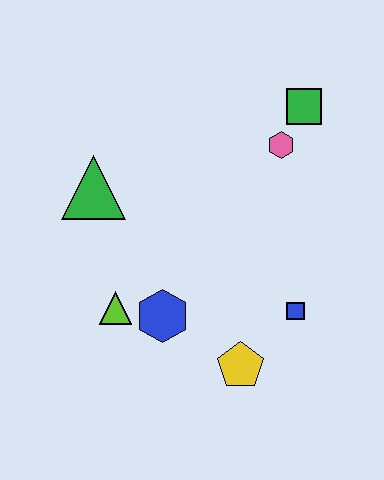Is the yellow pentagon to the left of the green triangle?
No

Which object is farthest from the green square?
The lime triangle is farthest from the green square.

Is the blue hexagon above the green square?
No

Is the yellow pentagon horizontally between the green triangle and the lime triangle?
No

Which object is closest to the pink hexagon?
The green square is closest to the pink hexagon.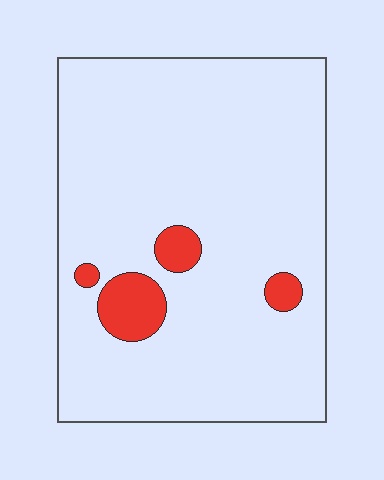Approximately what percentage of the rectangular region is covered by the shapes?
Approximately 5%.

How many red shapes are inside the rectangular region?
4.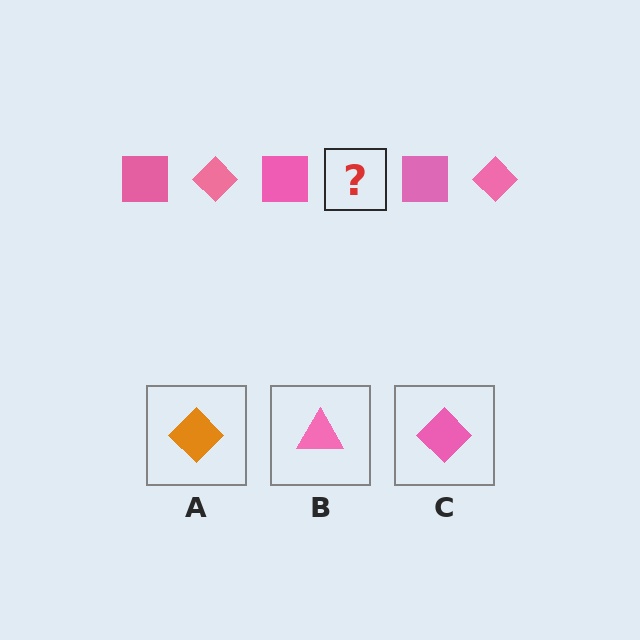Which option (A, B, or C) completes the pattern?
C.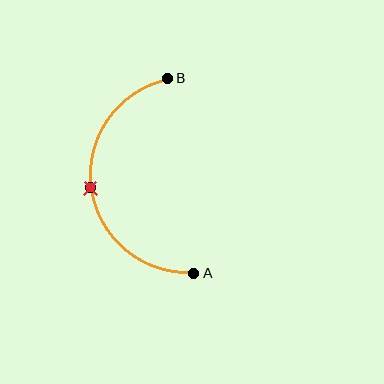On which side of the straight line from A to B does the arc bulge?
The arc bulges to the left of the straight line connecting A and B.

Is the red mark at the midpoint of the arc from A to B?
Yes. The red mark lies on the arc at equal arc-length from both A and B — it is the arc midpoint.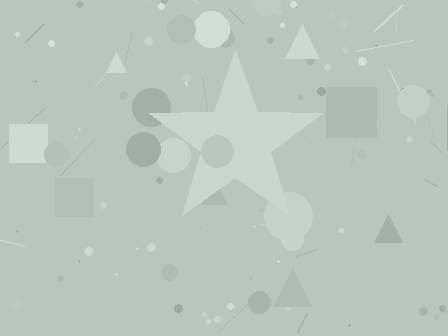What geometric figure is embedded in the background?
A star is embedded in the background.